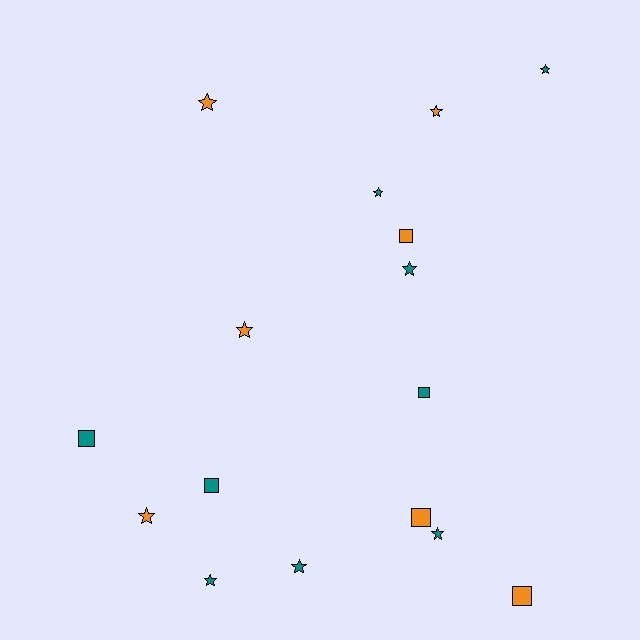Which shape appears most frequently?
Star, with 10 objects.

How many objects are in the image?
There are 16 objects.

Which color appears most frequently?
Teal, with 9 objects.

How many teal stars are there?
There are 6 teal stars.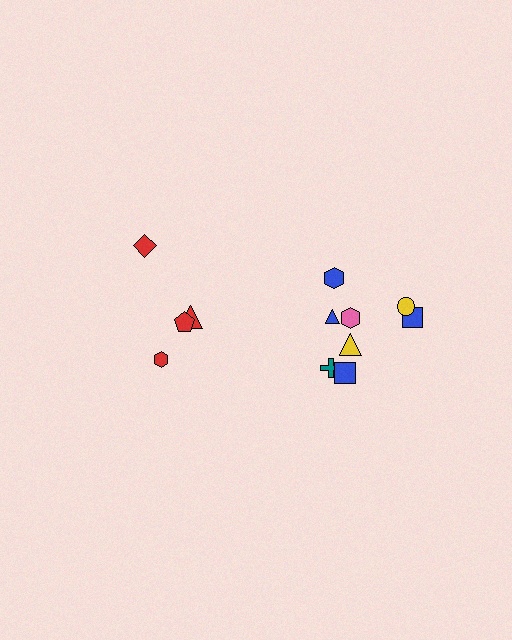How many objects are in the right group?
There are 8 objects.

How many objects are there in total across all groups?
There are 12 objects.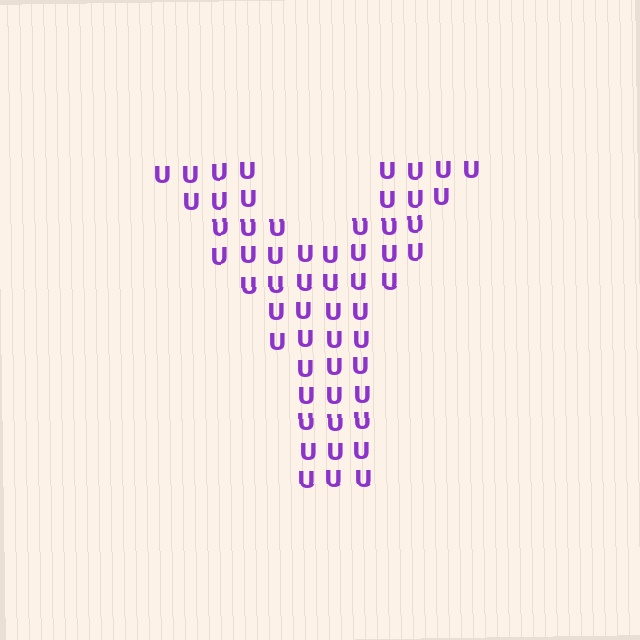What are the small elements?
The small elements are letter U's.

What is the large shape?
The large shape is the letter Y.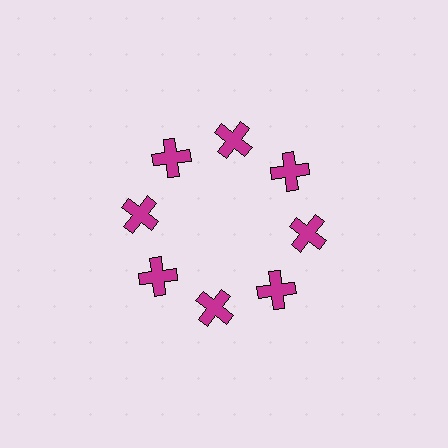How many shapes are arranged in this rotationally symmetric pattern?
There are 8 shapes, arranged in 8 groups of 1.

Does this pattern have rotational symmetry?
Yes, this pattern has 8-fold rotational symmetry. It looks the same after rotating 45 degrees around the center.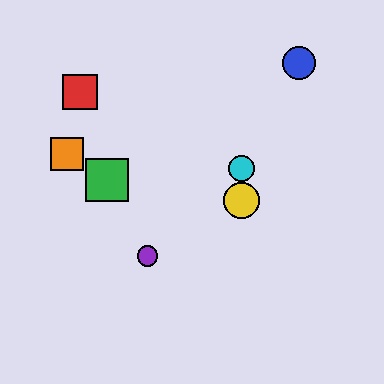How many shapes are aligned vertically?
2 shapes (the yellow circle, the cyan circle) are aligned vertically.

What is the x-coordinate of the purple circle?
The purple circle is at x≈147.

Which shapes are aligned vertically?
The yellow circle, the cyan circle are aligned vertically.